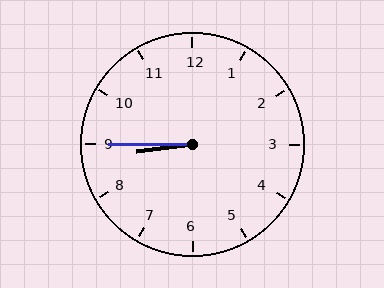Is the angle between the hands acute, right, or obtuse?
It is acute.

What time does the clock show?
8:45.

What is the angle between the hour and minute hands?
Approximately 8 degrees.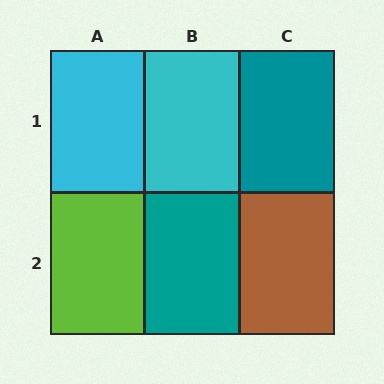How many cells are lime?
1 cell is lime.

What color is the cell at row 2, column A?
Lime.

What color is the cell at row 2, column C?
Brown.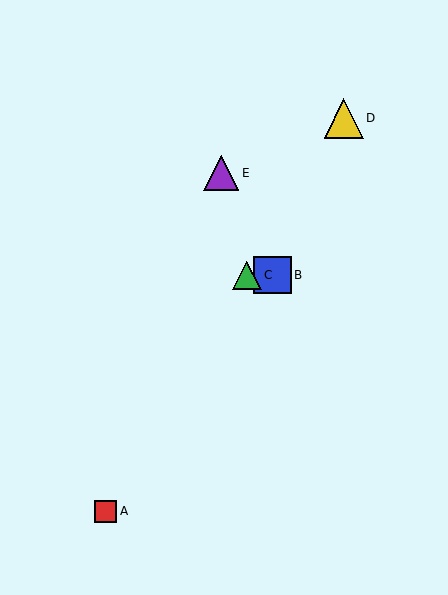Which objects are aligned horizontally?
Objects B, C are aligned horizontally.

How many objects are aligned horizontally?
2 objects (B, C) are aligned horizontally.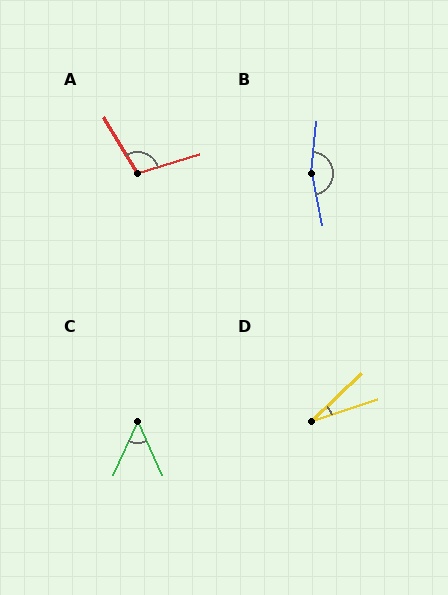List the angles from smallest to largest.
D (25°), C (48°), A (104°), B (162°).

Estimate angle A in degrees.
Approximately 104 degrees.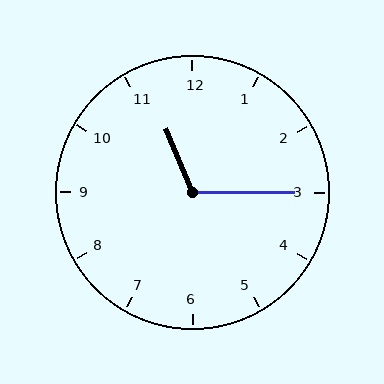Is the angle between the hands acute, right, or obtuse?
It is obtuse.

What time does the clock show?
11:15.